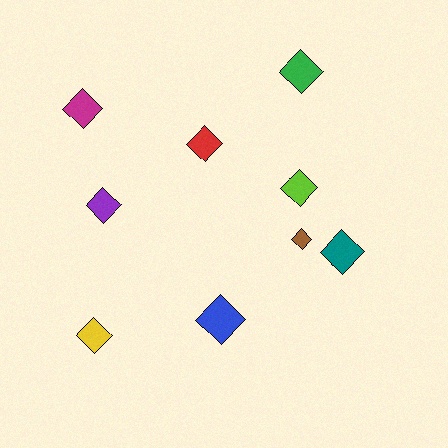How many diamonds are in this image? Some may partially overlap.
There are 9 diamonds.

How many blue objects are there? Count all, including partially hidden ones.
There is 1 blue object.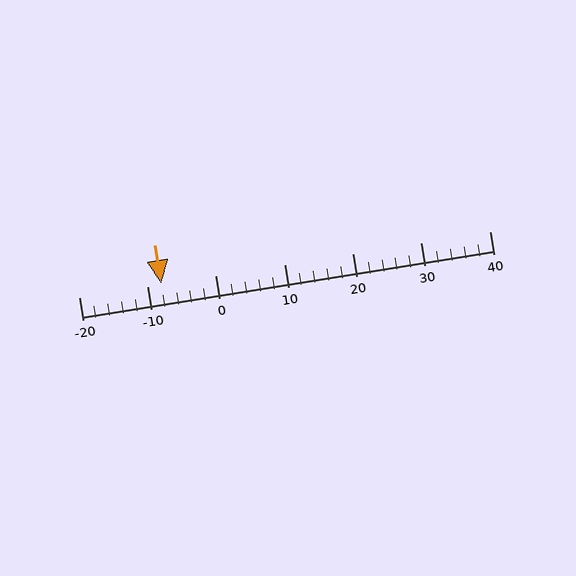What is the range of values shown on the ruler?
The ruler shows values from -20 to 40.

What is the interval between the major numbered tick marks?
The major tick marks are spaced 10 units apart.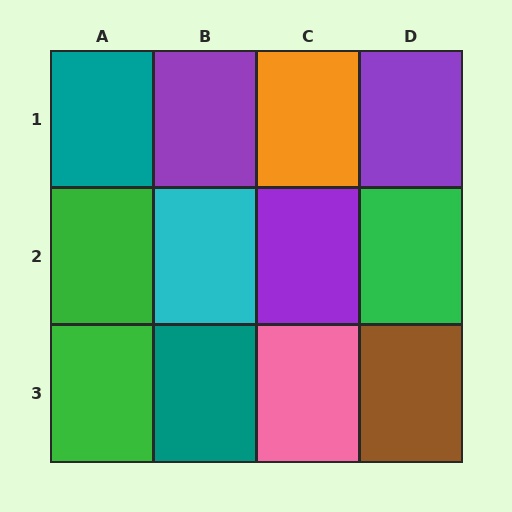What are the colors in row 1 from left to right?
Teal, purple, orange, purple.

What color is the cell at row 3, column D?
Brown.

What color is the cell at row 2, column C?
Purple.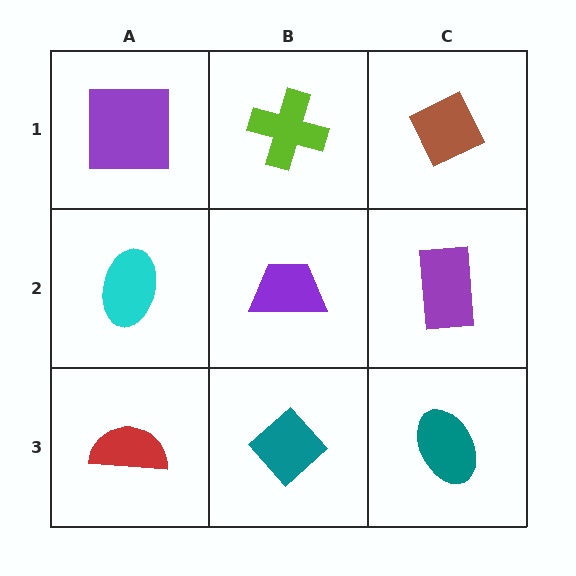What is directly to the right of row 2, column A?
A purple trapezoid.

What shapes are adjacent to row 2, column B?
A lime cross (row 1, column B), a teal diamond (row 3, column B), a cyan ellipse (row 2, column A), a purple rectangle (row 2, column C).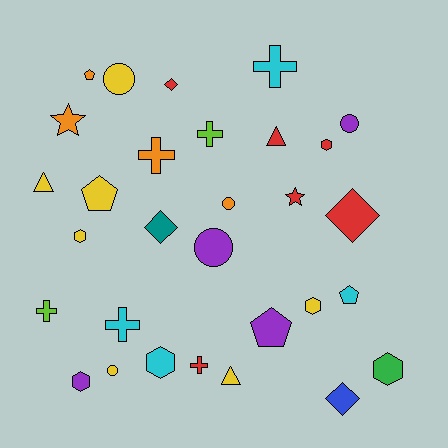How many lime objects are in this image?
There are 2 lime objects.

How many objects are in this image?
There are 30 objects.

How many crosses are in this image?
There are 6 crosses.